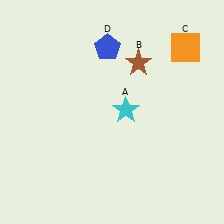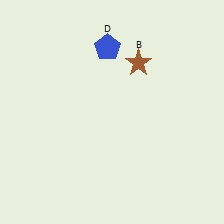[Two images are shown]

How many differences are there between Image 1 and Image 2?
There are 2 differences between the two images.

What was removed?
The orange square (C), the cyan star (A) were removed in Image 2.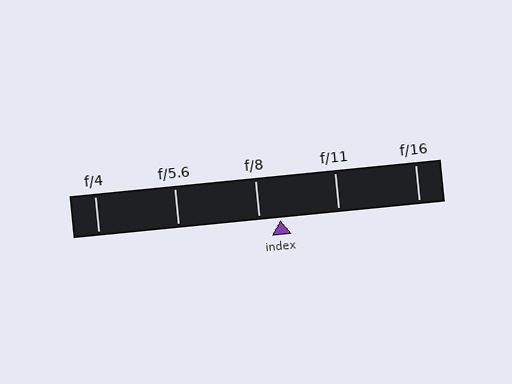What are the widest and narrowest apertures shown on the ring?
The widest aperture shown is f/4 and the narrowest is f/16.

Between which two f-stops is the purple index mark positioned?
The index mark is between f/8 and f/11.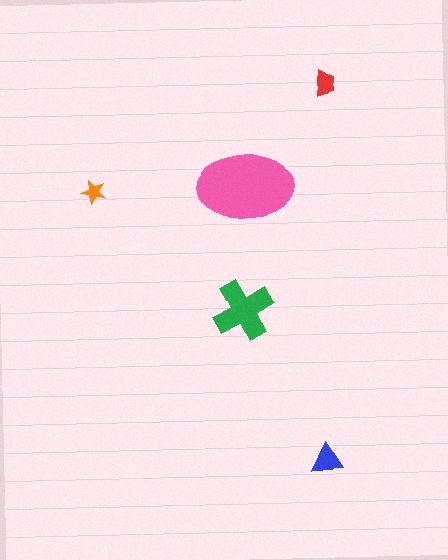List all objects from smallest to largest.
The orange star, the red trapezoid, the blue triangle, the green cross, the pink ellipse.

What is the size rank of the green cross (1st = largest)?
2nd.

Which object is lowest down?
The blue triangle is bottommost.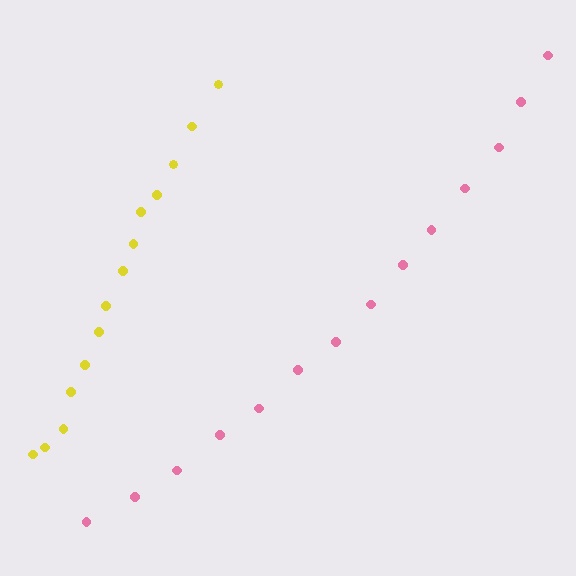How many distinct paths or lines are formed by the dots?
There are 2 distinct paths.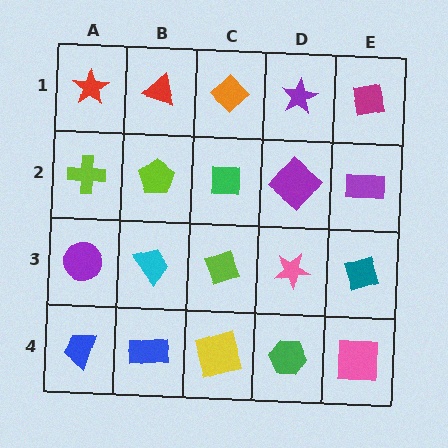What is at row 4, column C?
A yellow square.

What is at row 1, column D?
A purple star.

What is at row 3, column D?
A pink star.